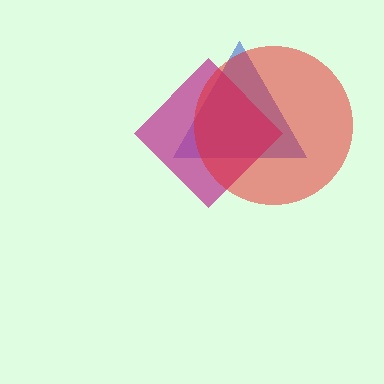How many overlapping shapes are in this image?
There are 3 overlapping shapes in the image.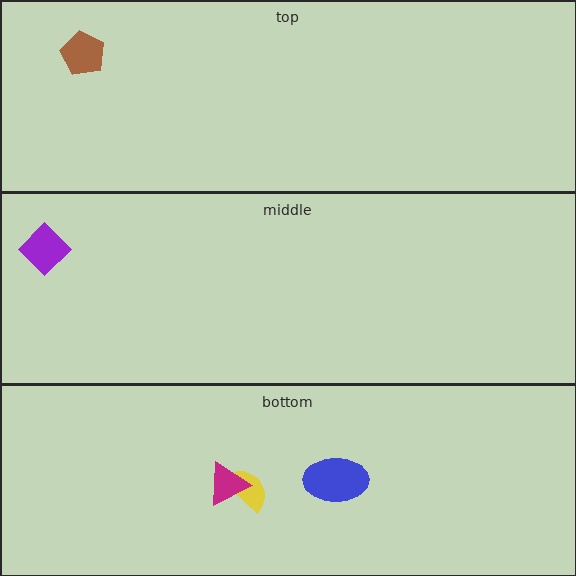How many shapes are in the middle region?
1.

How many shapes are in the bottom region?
3.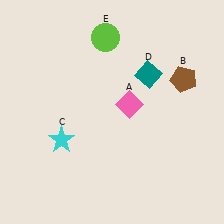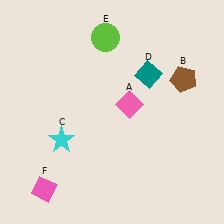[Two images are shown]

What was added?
A pink diamond (F) was added in Image 2.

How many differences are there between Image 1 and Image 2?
There is 1 difference between the two images.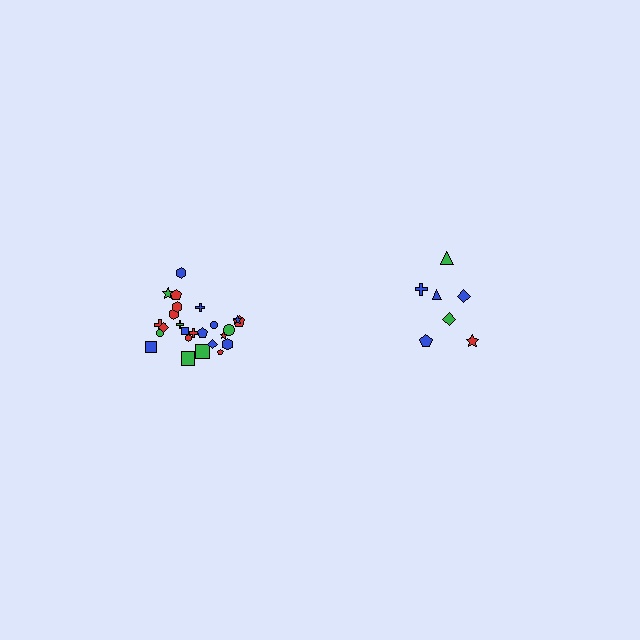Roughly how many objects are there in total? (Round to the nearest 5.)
Roughly 30 objects in total.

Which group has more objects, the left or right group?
The left group.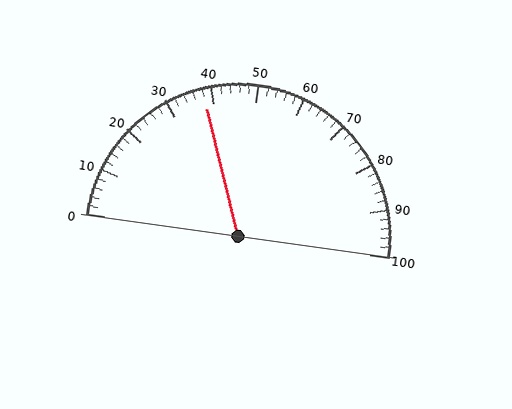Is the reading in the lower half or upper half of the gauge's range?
The reading is in the lower half of the range (0 to 100).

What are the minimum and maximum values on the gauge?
The gauge ranges from 0 to 100.